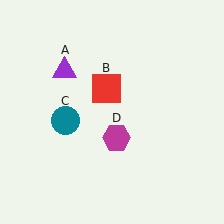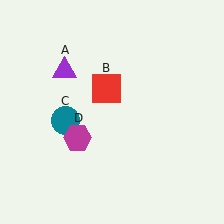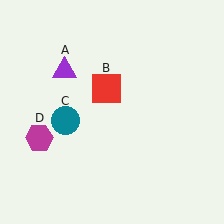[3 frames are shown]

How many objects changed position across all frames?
1 object changed position: magenta hexagon (object D).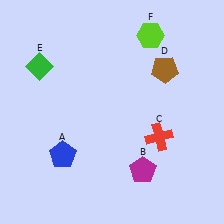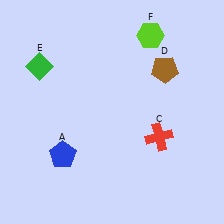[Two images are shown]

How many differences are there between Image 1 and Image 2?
There is 1 difference between the two images.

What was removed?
The magenta pentagon (B) was removed in Image 2.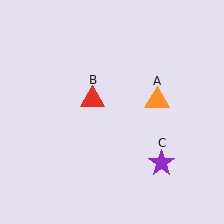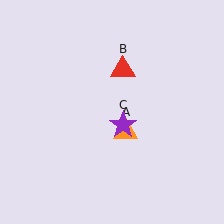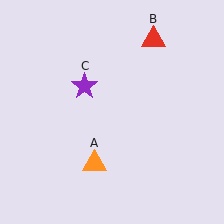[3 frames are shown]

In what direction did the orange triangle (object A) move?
The orange triangle (object A) moved down and to the left.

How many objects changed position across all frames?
3 objects changed position: orange triangle (object A), red triangle (object B), purple star (object C).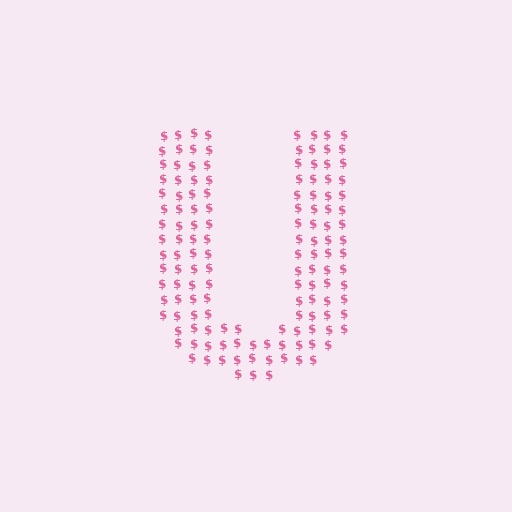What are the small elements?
The small elements are dollar signs.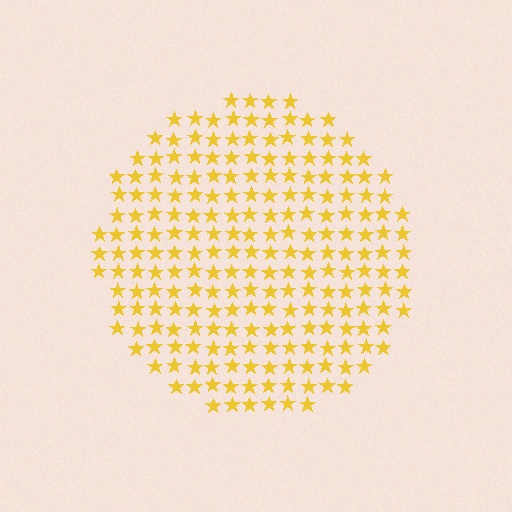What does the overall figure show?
The overall figure shows a circle.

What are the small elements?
The small elements are stars.